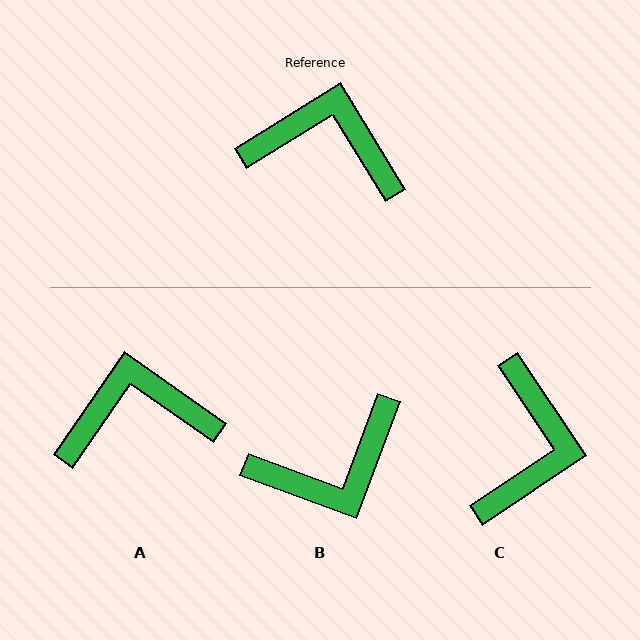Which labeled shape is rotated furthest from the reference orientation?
B, about 142 degrees away.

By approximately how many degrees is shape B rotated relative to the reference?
Approximately 142 degrees clockwise.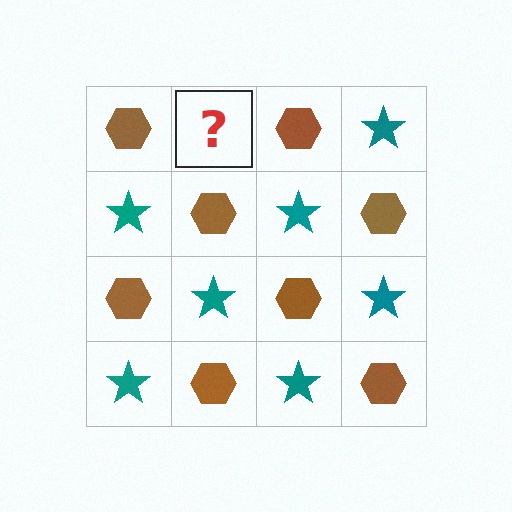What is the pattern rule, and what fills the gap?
The rule is that it alternates brown hexagon and teal star in a checkerboard pattern. The gap should be filled with a teal star.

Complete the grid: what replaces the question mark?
The question mark should be replaced with a teal star.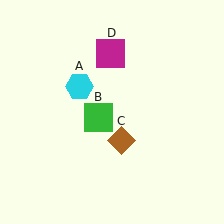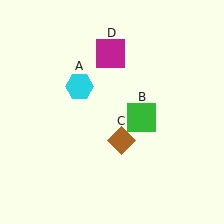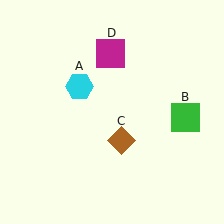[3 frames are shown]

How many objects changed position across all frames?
1 object changed position: green square (object B).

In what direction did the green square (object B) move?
The green square (object B) moved right.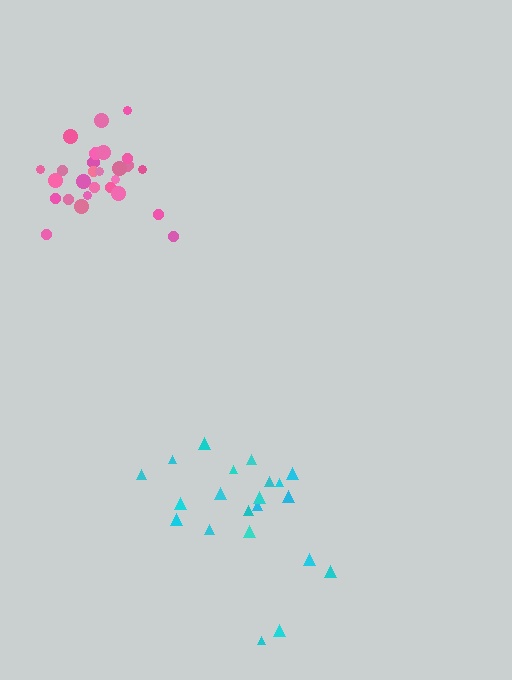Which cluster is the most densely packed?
Pink.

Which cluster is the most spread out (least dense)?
Cyan.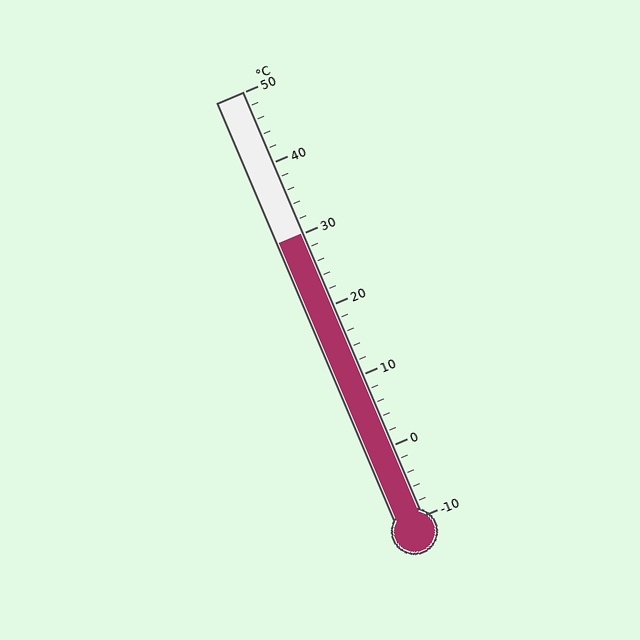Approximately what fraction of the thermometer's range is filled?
The thermometer is filled to approximately 65% of its range.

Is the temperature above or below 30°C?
The temperature is at 30°C.